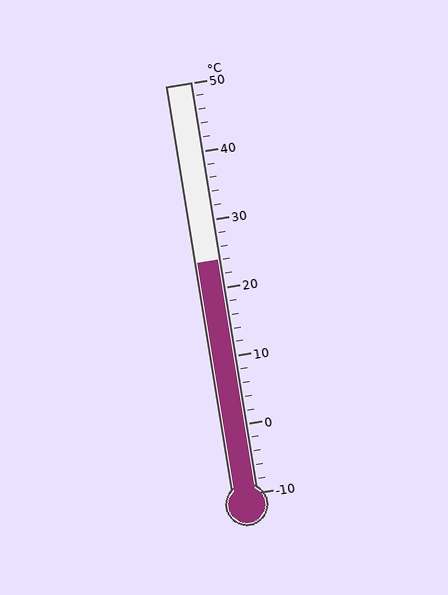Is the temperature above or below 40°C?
The temperature is below 40°C.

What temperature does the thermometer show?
The thermometer shows approximately 24°C.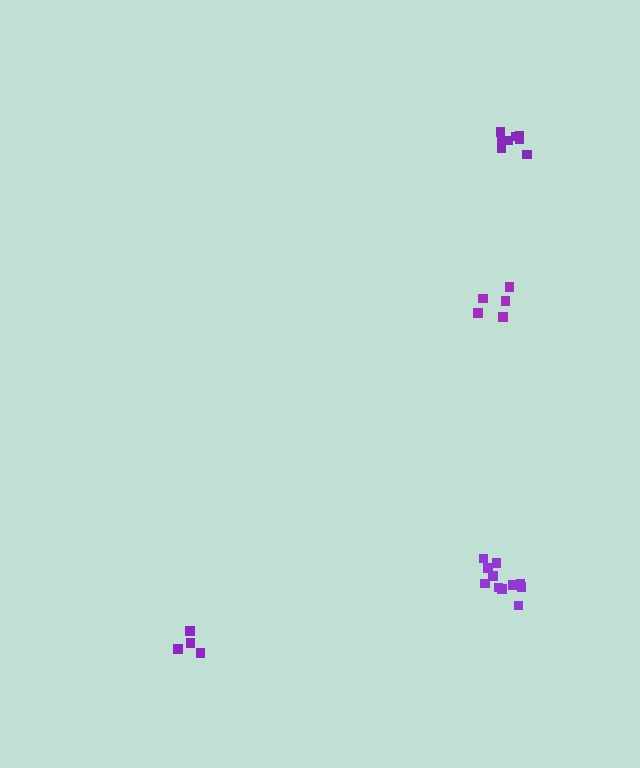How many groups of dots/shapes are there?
There are 4 groups.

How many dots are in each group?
Group 1: 5 dots, Group 2: 5 dots, Group 3: 11 dots, Group 4: 8 dots (29 total).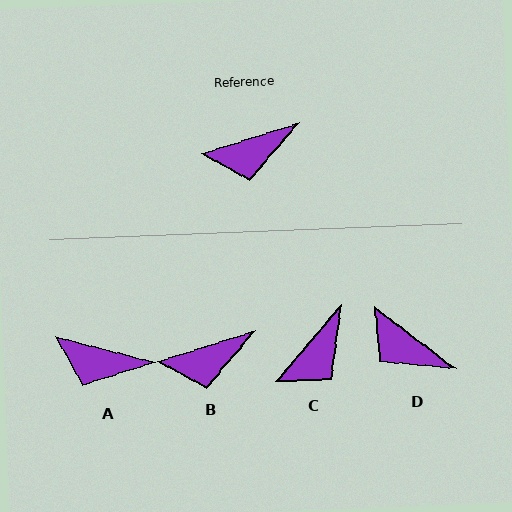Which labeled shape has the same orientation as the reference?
B.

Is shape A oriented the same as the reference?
No, it is off by about 32 degrees.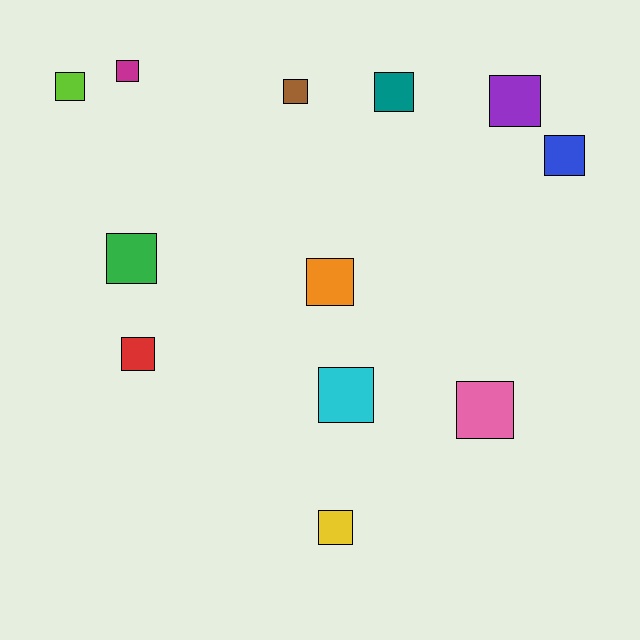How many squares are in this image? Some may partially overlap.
There are 12 squares.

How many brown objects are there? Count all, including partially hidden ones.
There is 1 brown object.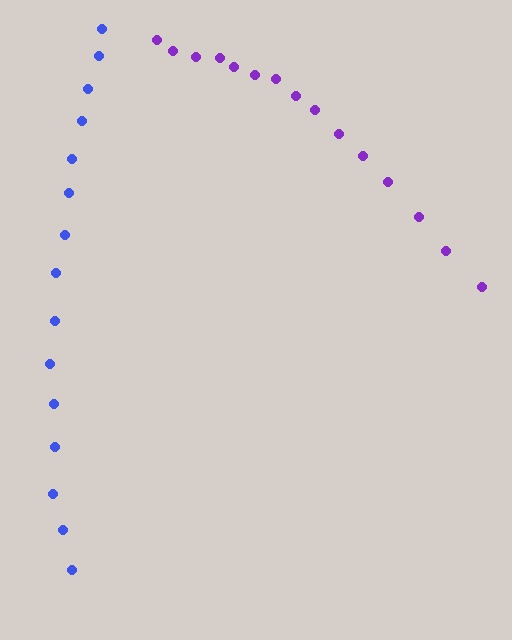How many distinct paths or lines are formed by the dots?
There are 2 distinct paths.